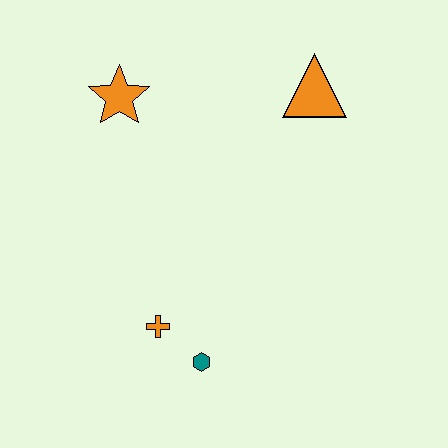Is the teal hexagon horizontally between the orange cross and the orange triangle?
Yes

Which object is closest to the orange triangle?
The orange star is closest to the orange triangle.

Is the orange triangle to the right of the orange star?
Yes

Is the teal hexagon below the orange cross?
Yes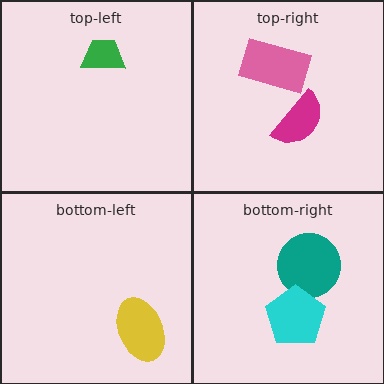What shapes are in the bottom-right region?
The teal circle, the cyan pentagon.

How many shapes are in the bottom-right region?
2.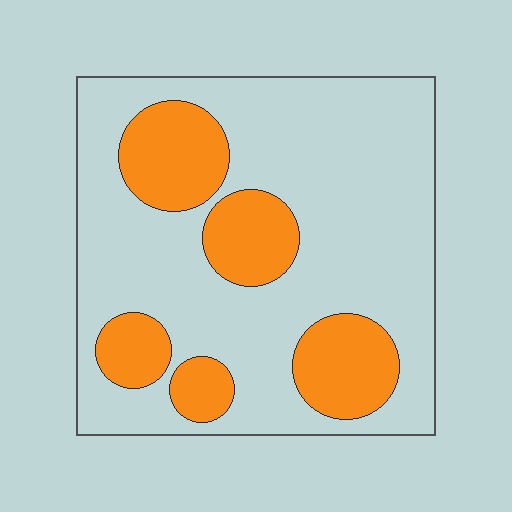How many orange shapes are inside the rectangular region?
5.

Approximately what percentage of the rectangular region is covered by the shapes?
Approximately 25%.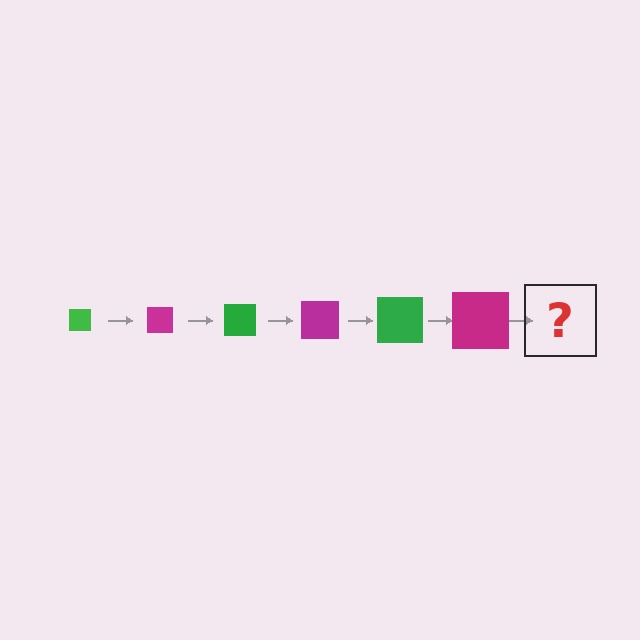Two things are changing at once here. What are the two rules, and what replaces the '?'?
The two rules are that the square grows larger each step and the color cycles through green and magenta. The '?' should be a green square, larger than the previous one.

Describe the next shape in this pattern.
It should be a green square, larger than the previous one.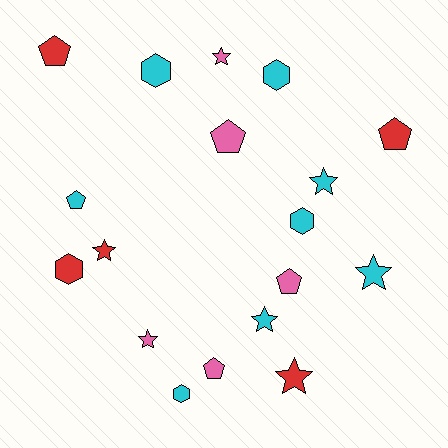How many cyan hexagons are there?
There are 4 cyan hexagons.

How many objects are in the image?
There are 18 objects.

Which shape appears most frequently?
Star, with 7 objects.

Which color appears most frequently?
Cyan, with 8 objects.